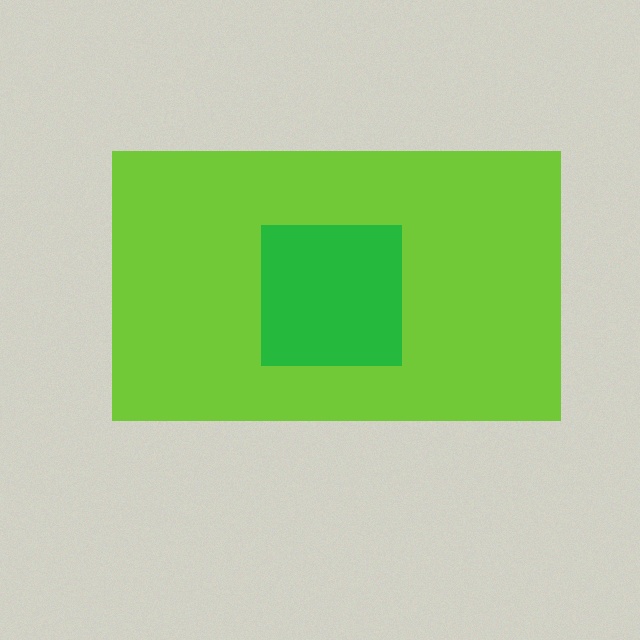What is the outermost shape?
The lime rectangle.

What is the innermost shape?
The green square.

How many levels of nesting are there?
2.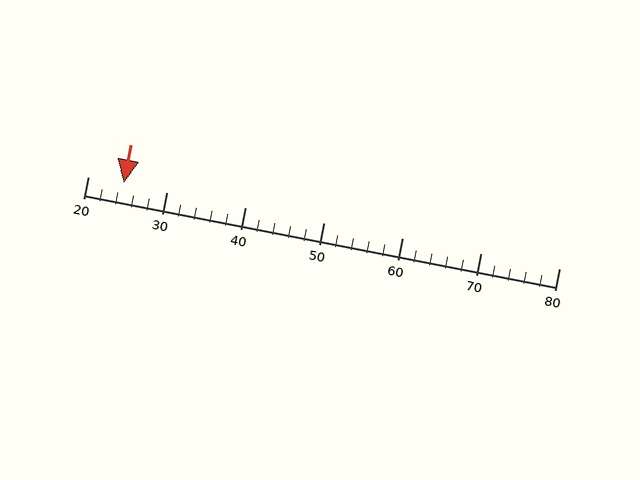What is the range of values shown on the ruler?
The ruler shows values from 20 to 80.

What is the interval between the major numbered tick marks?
The major tick marks are spaced 10 units apart.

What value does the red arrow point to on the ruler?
The red arrow points to approximately 25.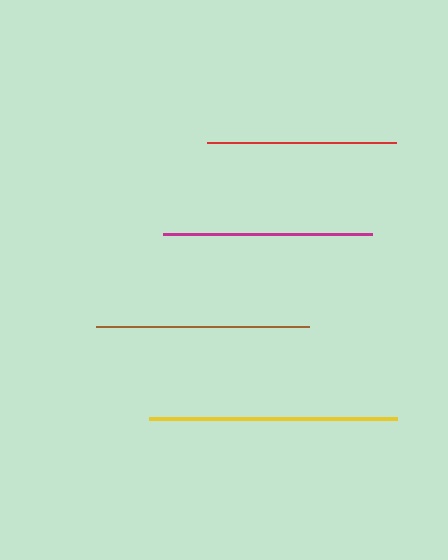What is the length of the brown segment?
The brown segment is approximately 213 pixels long.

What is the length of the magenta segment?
The magenta segment is approximately 209 pixels long.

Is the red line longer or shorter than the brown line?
The brown line is longer than the red line.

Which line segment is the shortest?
The red line is the shortest at approximately 189 pixels.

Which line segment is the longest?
The yellow line is the longest at approximately 248 pixels.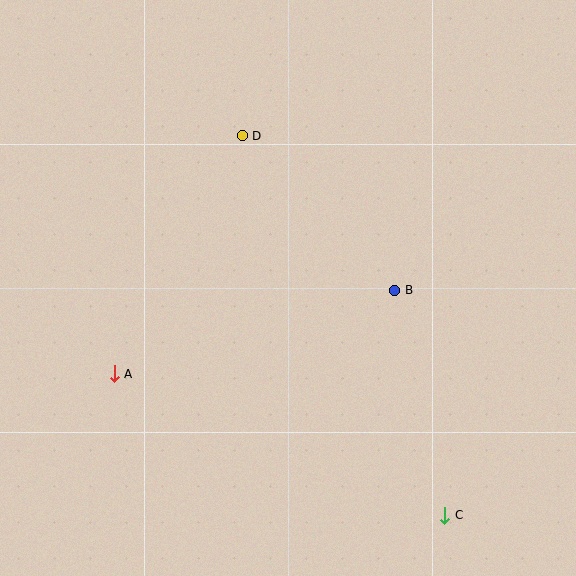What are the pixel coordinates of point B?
Point B is at (395, 290).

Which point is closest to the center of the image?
Point B at (395, 290) is closest to the center.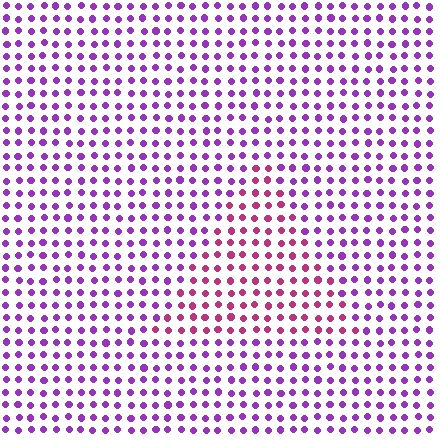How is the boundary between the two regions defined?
The boundary is defined purely by a slight shift in hue (about 43 degrees). Spacing, size, and orientation are identical on both sides.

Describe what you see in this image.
The image is filled with small purple elements in a uniform arrangement. A triangle-shaped region is visible where the elements are tinted to a slightly different hue, forming a subtle color boundary.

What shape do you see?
I see a triangle.